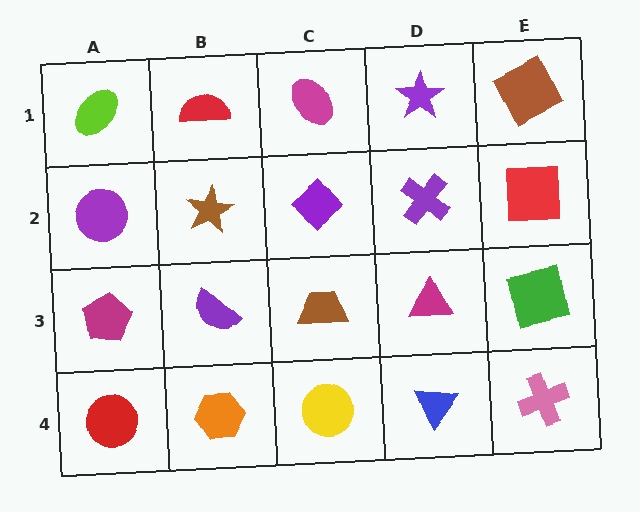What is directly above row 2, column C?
A magenta ellipse.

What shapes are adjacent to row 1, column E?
A red square (row 2, column E), a purple star (row 1, column D).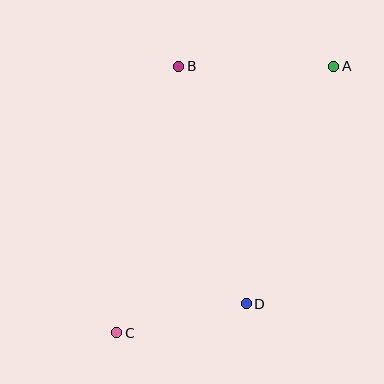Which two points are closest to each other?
Points C and D are closest to each other.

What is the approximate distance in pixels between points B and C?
The distance between B and C is approximately 274 pixels.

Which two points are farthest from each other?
Points A and C are farthest from each other.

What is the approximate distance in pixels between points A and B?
The distance between A and B is approximately 155 pixels.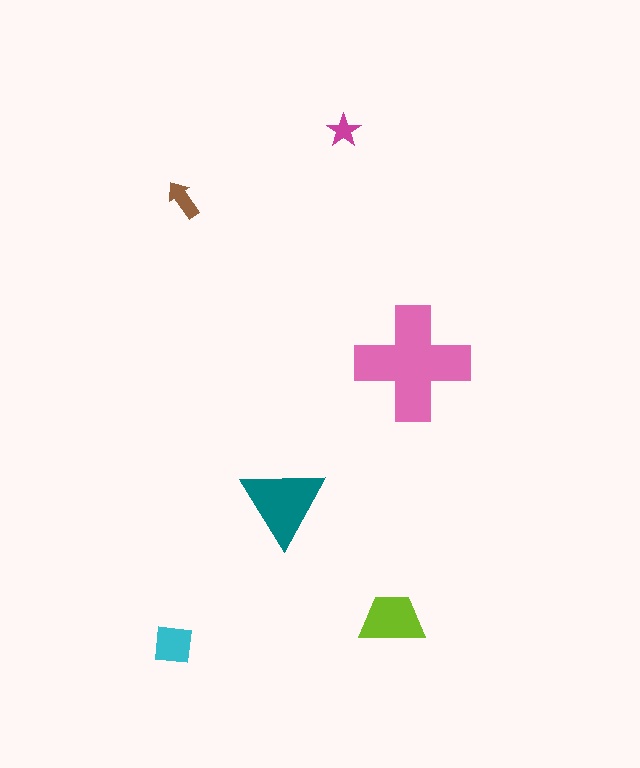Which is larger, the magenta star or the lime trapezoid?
The lime trapezoid.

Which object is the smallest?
The magenta star.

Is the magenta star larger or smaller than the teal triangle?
Smaller.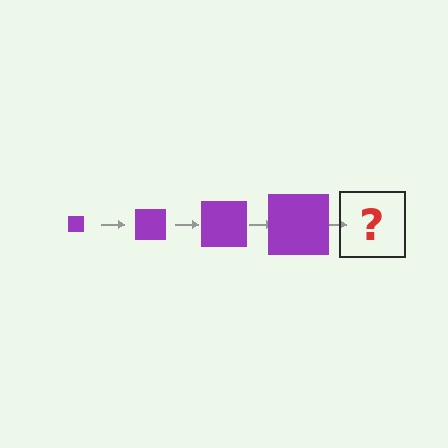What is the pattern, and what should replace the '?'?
The pattern is that the square gets progressively larger each step. The '?' should be a purple square, larger than the previous one.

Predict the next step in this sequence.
The next step is a purple square, larger than the previous one.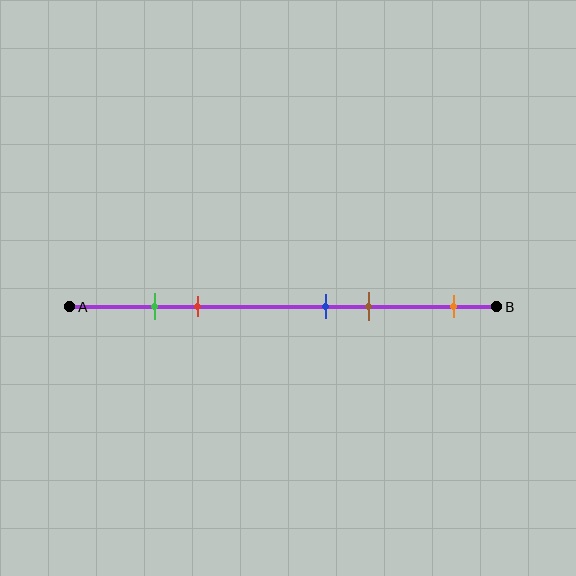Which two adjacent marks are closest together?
The green and red marks are the closest adjacent pair.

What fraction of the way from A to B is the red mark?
The red mark is approximately 30% (0.3) of the way from A to B.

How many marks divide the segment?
There are 5 marks dividing the segment.